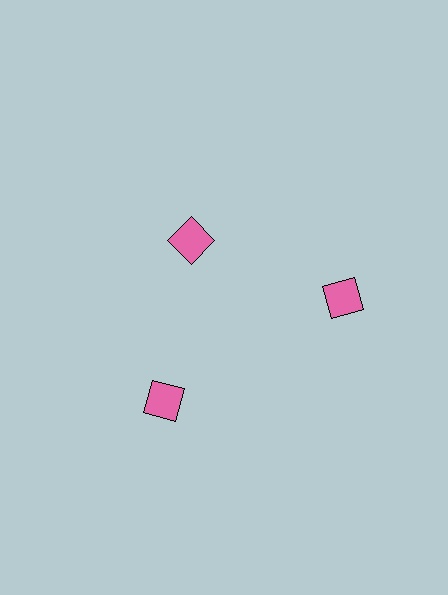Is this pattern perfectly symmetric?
No. The 3 pink diamonds are arranged in a ring, but one element near the 11 o'clock position is pulled inward toward the center, breaking the 3-fold rotational symmetry.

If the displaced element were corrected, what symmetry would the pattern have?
It would have 3-fold rotational symmetry — the pattern would map onto itself every 120 degrees.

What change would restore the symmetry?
The symmetry would be restored by moving it outward, back onto the ring so that all 3 diamonds sit at equal angles and equal distance from the center.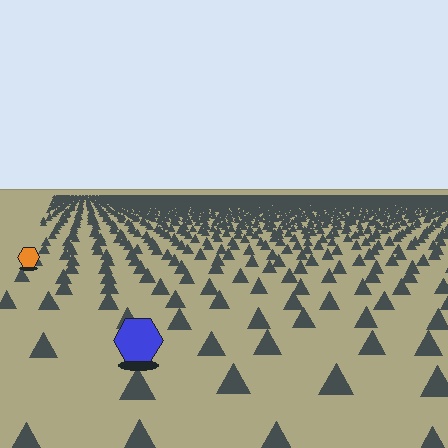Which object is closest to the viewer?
The blue hexagon is closest. The texture marks near it are larger and more spread out.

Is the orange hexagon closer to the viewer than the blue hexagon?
No. The blue hexagon is closer — you can tell from the texture gradient: the ground texture is coarser near it.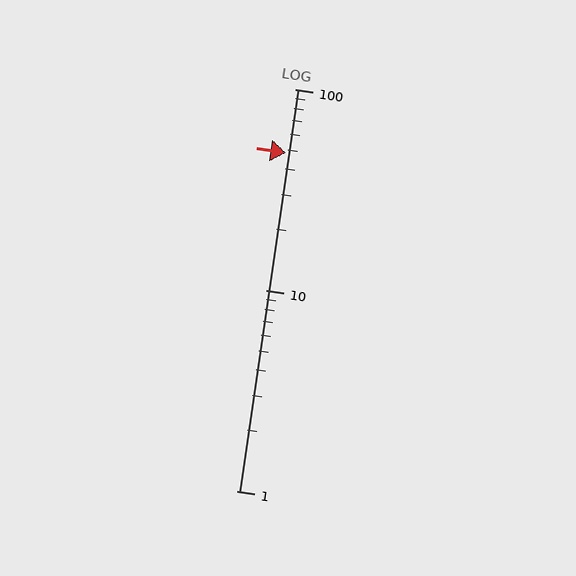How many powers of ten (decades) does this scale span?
The scale spans 2 decades, from 1 to 100.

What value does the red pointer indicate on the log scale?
The pointer indicates approximately 48.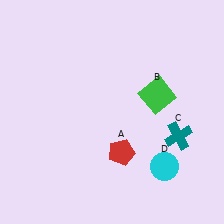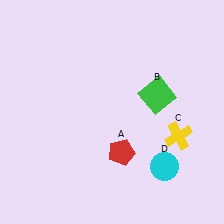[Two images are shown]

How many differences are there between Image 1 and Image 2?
There is 1 difference between the two images.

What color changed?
The cross (C) changed from teal in Image 1 to yellow in Image 2.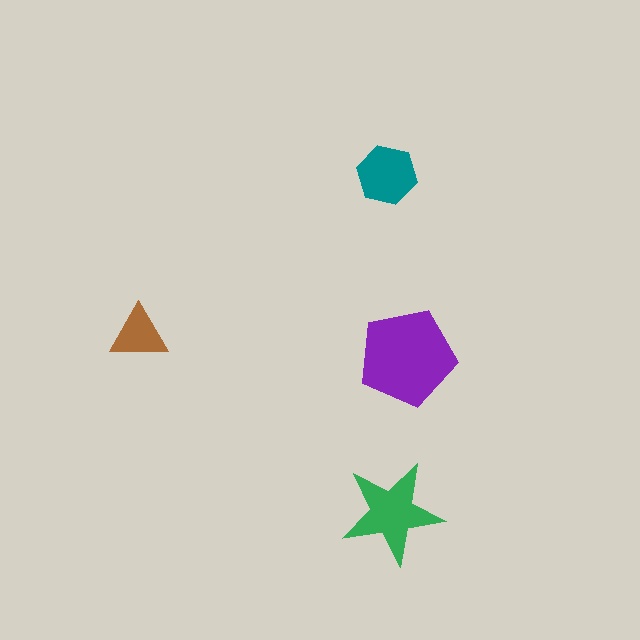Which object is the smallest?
The brown triangle.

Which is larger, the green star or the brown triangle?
The green star.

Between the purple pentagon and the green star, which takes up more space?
The purple pentagon.